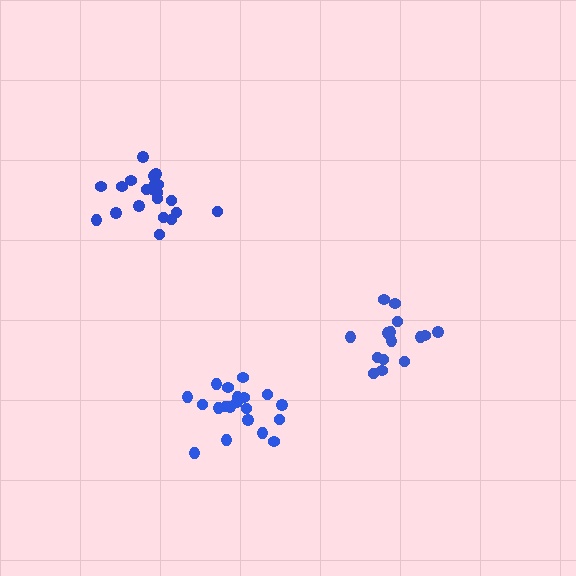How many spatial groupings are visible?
There are 3 spatial groupings.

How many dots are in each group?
Group 1: 21 dots, Group 2: 15 dots, Group 3: 20 dots (56 total).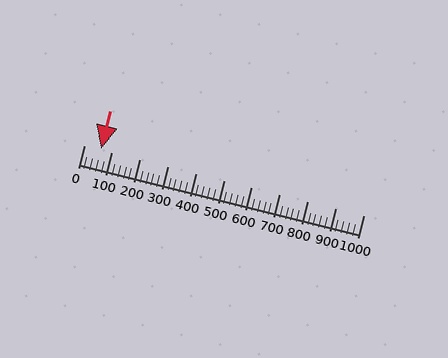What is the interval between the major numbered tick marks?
The major tick marks are spaced 100 units apart.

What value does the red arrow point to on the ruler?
The red arrow points to approximately 60.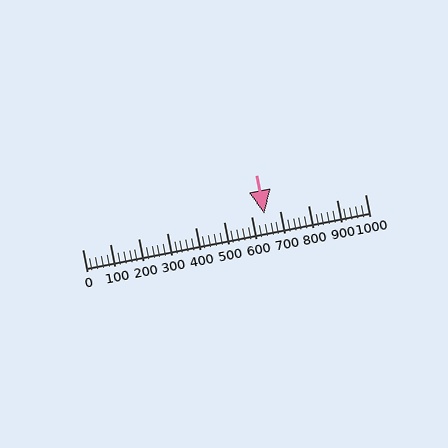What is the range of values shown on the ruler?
The ruler shows values from 0 to 1000.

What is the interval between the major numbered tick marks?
The major tick marks are spaced 100 units apart.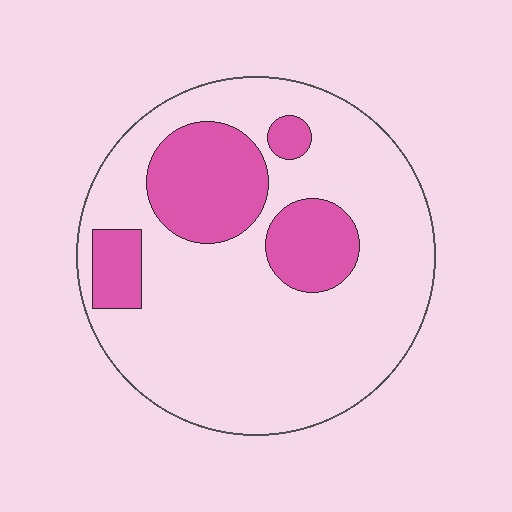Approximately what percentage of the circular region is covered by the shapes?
Approximately 25%.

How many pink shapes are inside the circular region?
4.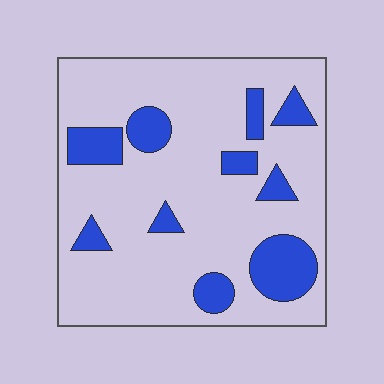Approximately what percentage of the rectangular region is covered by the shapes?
Approximately 20%.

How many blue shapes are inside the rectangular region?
10.